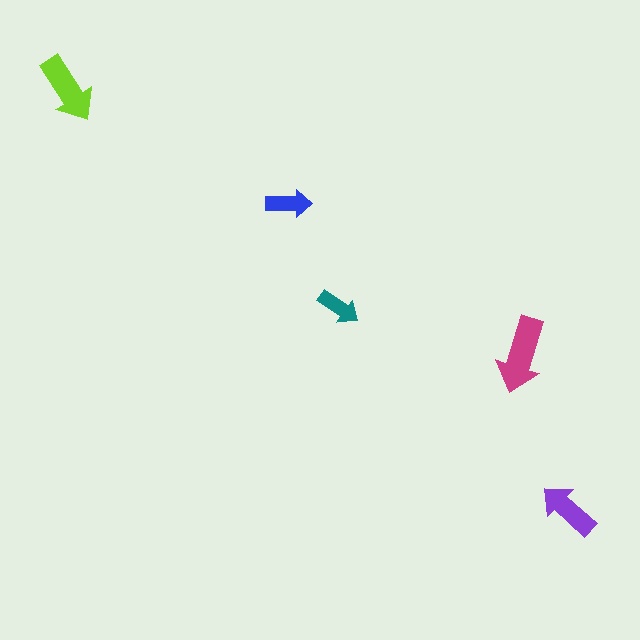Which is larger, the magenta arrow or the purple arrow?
The magenta one.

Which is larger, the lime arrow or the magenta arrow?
The magenta one.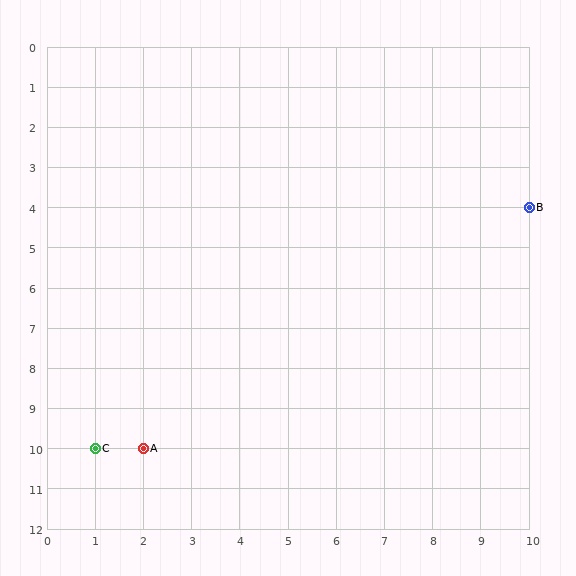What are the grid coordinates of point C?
Point C is at grid coordinates (1, 10).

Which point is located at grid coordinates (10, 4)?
Point B is at (10, 4).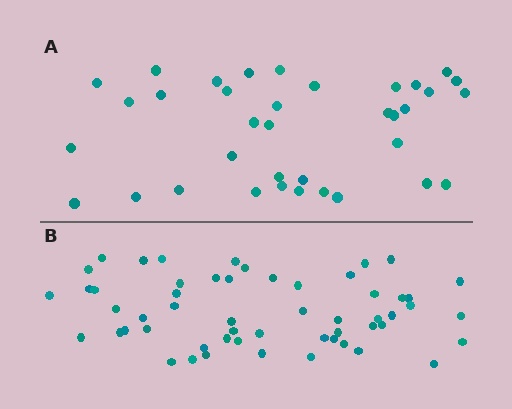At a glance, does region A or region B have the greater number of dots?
Region B (the bottom region) has more dots.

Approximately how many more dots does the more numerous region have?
Region B has approximately 20 more dots than region A.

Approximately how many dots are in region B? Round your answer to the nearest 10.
About 60 dots. (The exact count is 55, which rounds to 60.)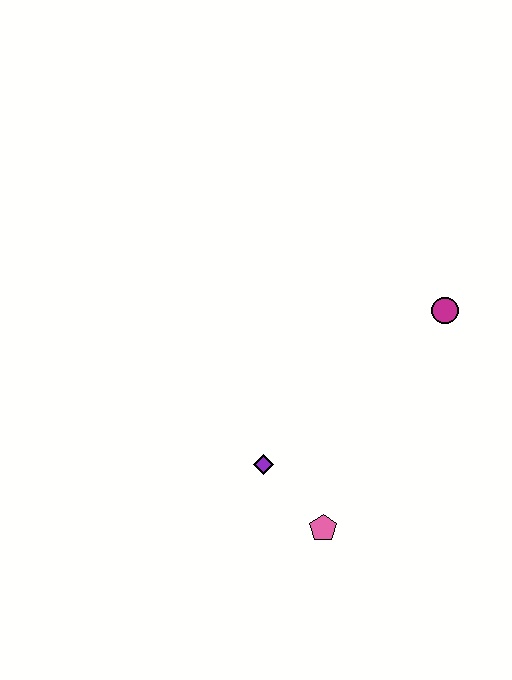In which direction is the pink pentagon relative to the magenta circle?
The pink pentagon is below the magenta circle.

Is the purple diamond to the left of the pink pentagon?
Yes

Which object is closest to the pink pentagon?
The purple diamond is closest to the pink pentagon.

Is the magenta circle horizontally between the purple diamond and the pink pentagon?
No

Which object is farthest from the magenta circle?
The pink pentagon is farthest from the magenta circle.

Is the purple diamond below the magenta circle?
Yes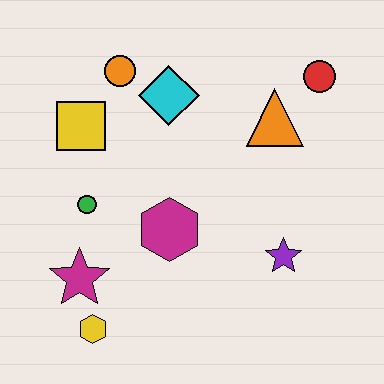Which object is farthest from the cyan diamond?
The yellow hexagon is farthest from the cyan diamond.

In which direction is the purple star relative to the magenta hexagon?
The purple star is to the right of the magenta hexagon.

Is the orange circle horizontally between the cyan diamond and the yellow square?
Yes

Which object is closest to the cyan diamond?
The orange circle is closest to the cyan diamond.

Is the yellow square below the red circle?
Yes